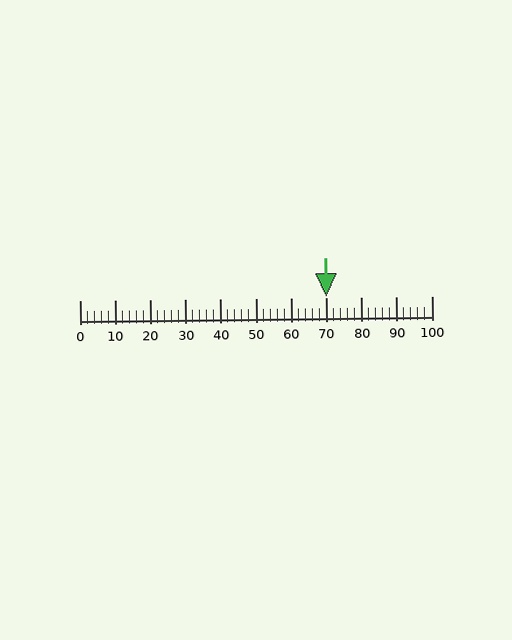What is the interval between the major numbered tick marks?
The major tick marks are spaced 10 units apart.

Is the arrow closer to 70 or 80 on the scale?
The arrow is closer to 70.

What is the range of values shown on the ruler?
The ruler shows values from 0 to 100.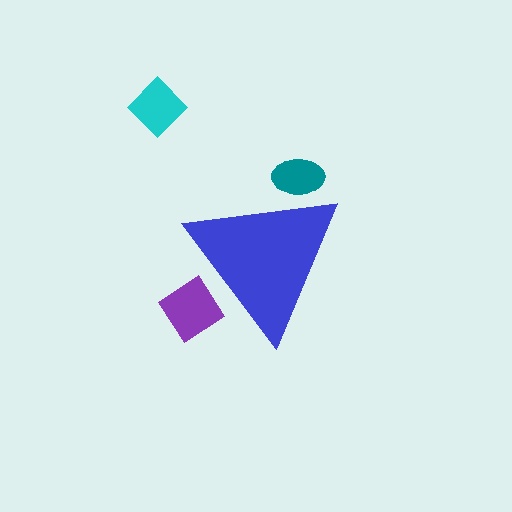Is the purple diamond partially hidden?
Yes, the purple diamond is partially hidden behind the blue triangle.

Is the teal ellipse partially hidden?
Yes, the teal ellipse is partially hidden behind the blue triangle.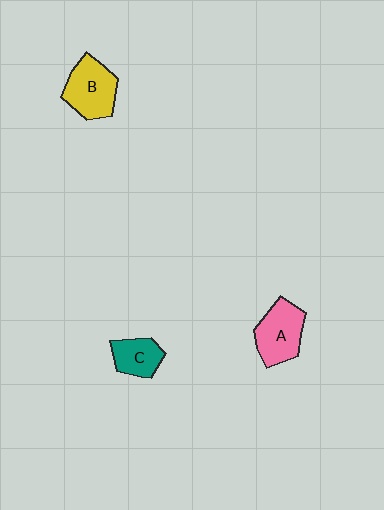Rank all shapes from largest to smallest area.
From largest to smallest: B (yellow), A (pink), C (teal).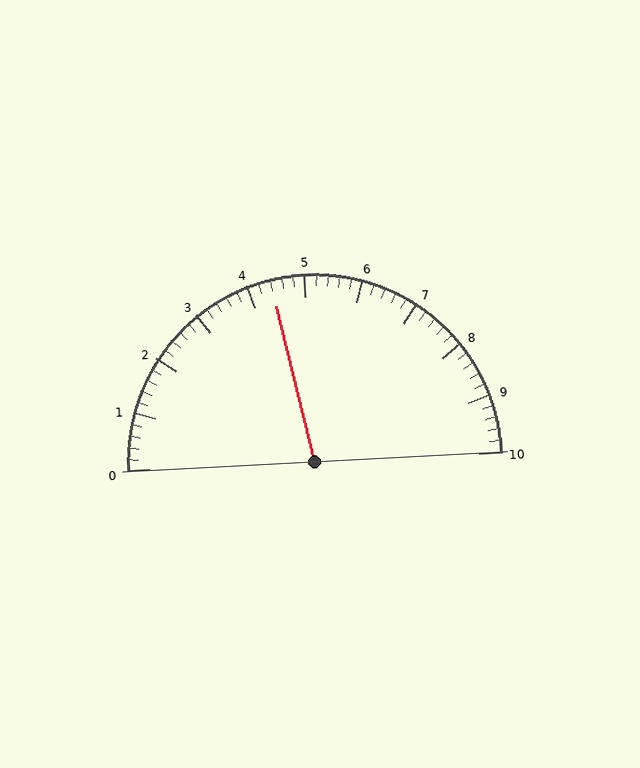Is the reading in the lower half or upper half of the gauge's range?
The reading is in the lower half of the range (0 to 10).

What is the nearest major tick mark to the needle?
The nearest major tick mark is 4.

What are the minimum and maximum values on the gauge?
The gauge ranges from 0 to 10.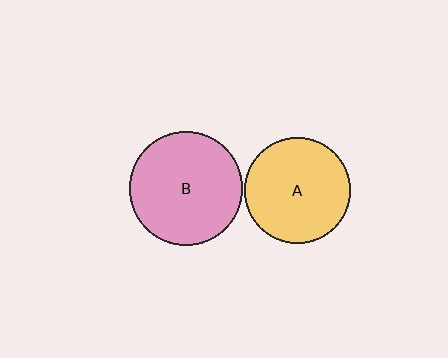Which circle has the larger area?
Circle B (pink).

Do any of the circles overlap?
No, none of the circles overlap.